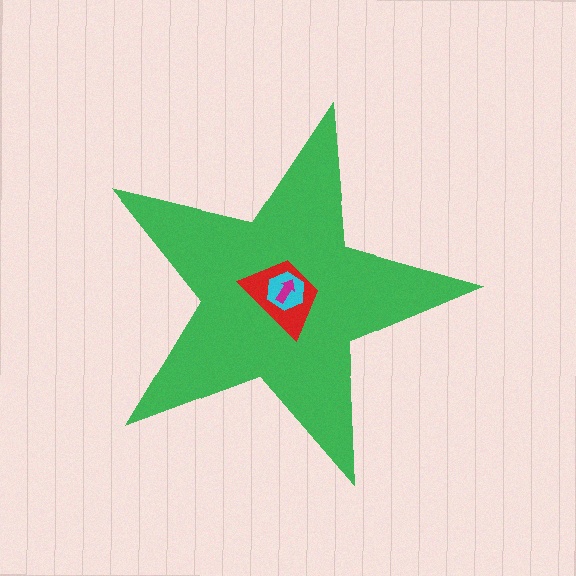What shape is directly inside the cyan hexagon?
The magenta arrow.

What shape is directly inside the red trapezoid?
The cyan hexagon.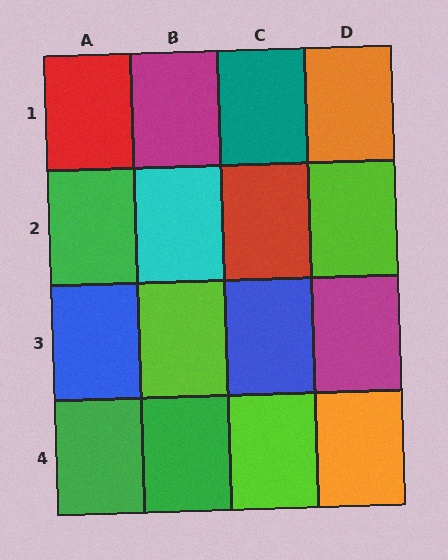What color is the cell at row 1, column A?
Red.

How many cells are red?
2 cells are red.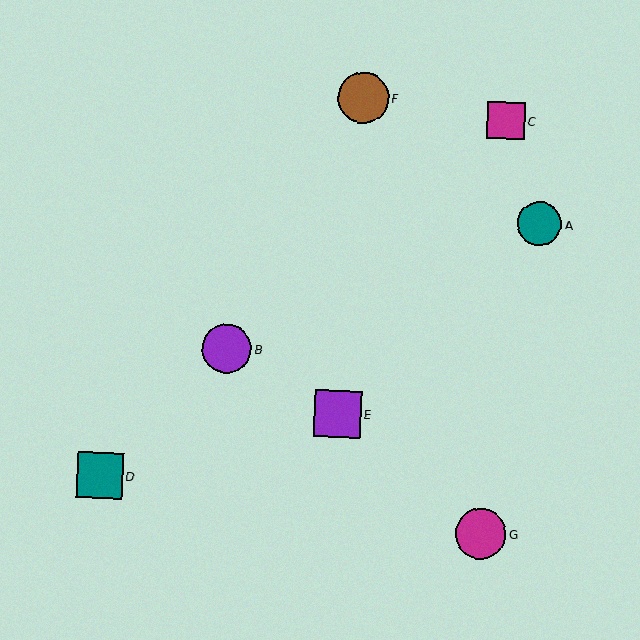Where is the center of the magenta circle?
The center of the magenta circle is at (481, 534).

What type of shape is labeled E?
Shape E is a purple square.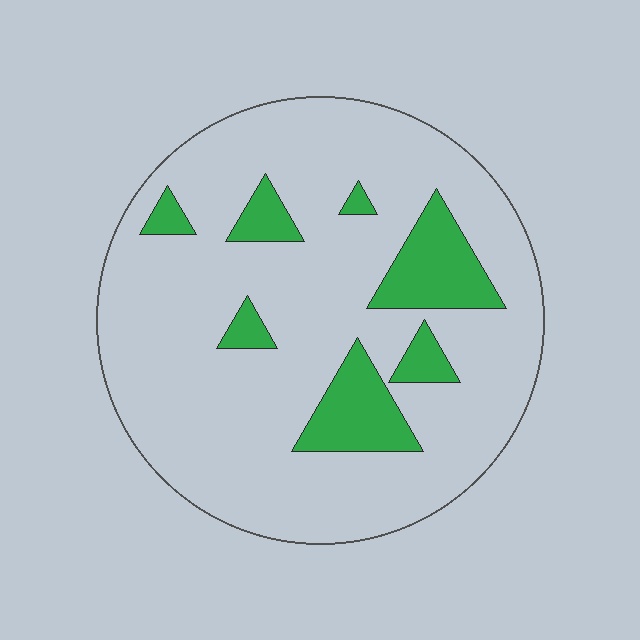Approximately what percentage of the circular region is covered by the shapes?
Approximately 15%.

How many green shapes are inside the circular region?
7.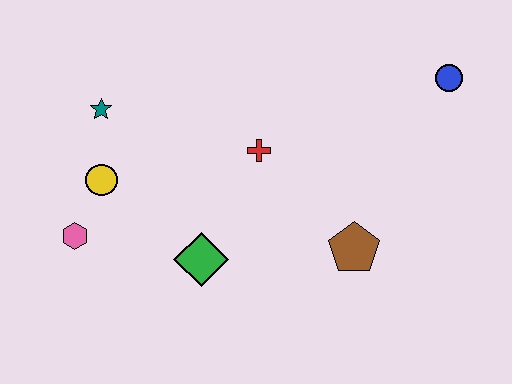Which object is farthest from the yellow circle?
The blue circle is farthest from the yellow circle.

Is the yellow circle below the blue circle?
Yes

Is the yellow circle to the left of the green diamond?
Yes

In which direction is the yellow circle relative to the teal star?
The yellow circle is below the teal star.